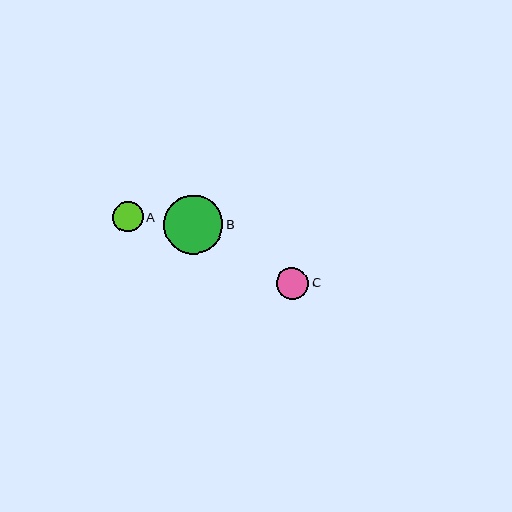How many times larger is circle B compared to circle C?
Circle B is approximately 1.8 times the size of circle C.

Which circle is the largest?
Circle B is the largest with a size of approximately 59 pixels.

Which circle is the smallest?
Circle A is the smallest with a size of approximately 30 pixels.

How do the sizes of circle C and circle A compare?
Circle C and circle A are approximately the same size.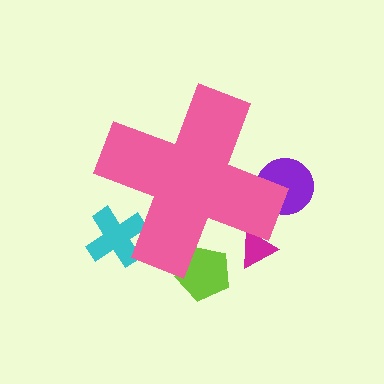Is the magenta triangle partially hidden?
Yes, the magenta triangle is partially hidden behind the pink cross.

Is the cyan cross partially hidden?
Yes, the cyan cross is partially hidden behind the pink cross.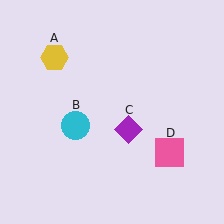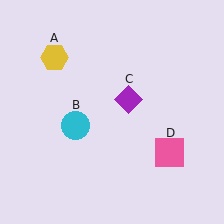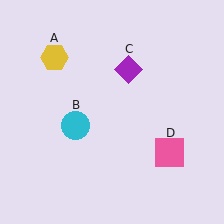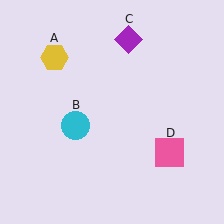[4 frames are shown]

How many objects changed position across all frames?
1 object changed position: purple diamond (object C).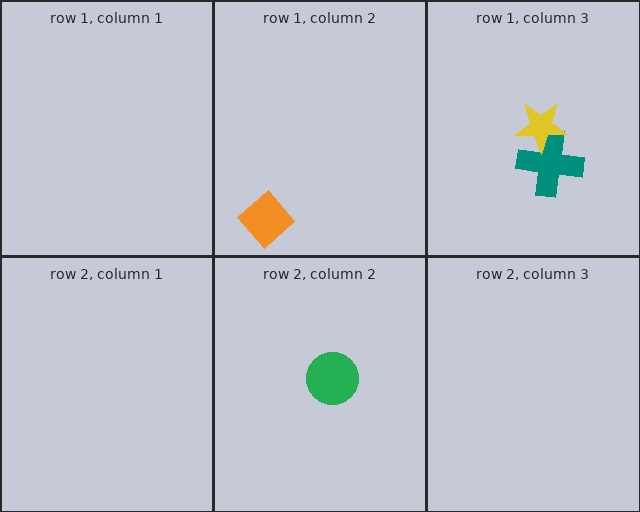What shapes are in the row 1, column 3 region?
The teal cross, the yellow star.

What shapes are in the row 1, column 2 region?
The orange diamond.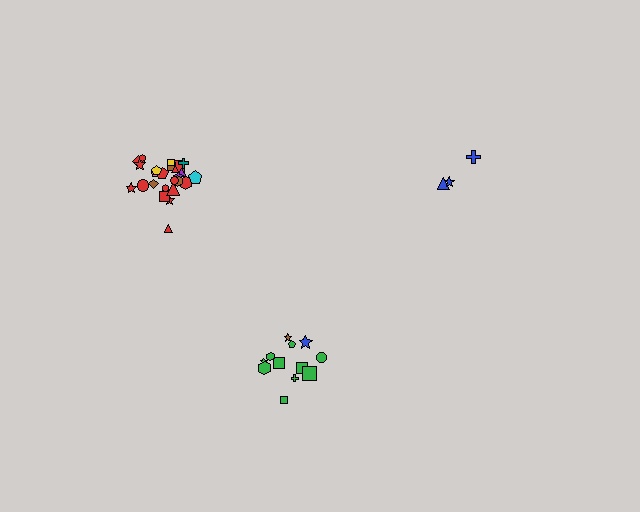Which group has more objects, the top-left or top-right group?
The top-left group.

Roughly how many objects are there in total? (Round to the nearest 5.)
Roughly 40 objects in total.